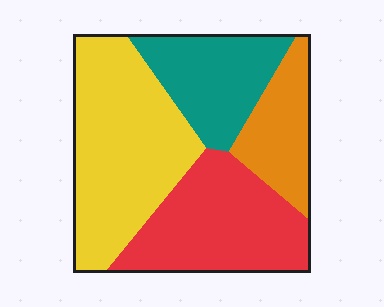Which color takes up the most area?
Yellow, at roughly 35%.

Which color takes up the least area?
Orange, at roughly 15%.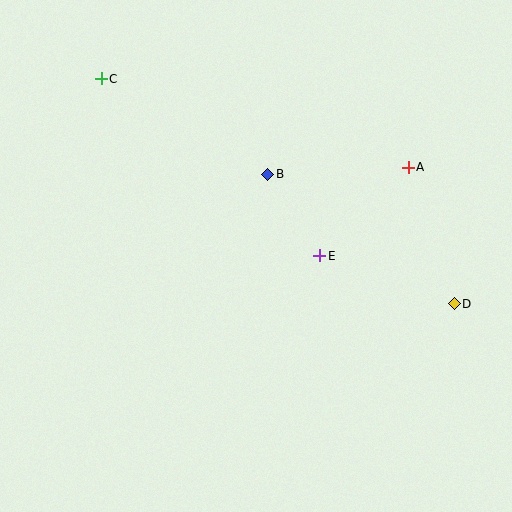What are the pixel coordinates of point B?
Point B is at (268, 174).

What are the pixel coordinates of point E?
Point E is at (320, 256).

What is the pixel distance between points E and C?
The distance between E and C is 281 pixels.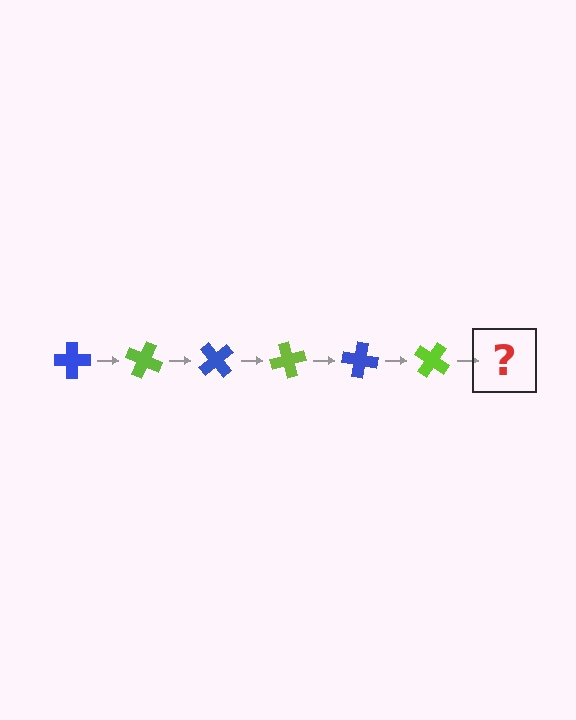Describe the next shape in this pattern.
It should be a blue cross, rotated 150 degrees from the start.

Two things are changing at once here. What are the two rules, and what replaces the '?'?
The two rules are that it rotates 25 degrees each step and the color cycles through blue and lime. The '?' should be a blue cross, rotated 150 degrees from the start.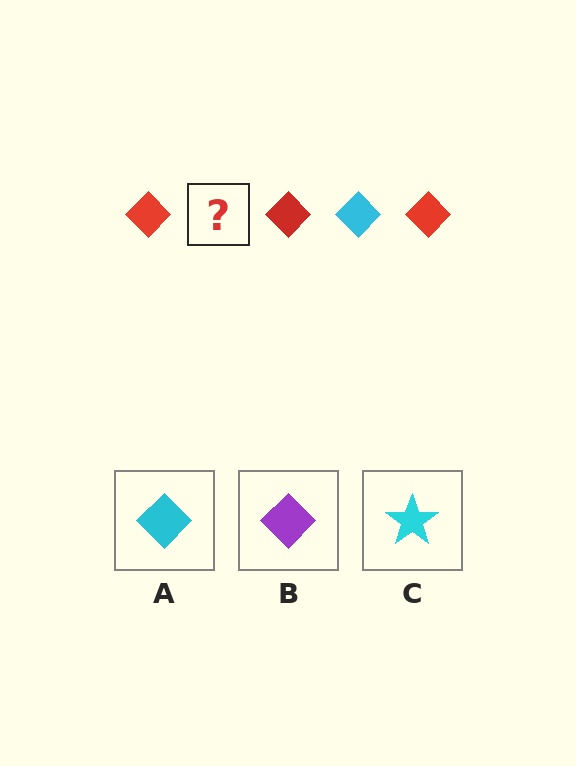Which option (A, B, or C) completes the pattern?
A.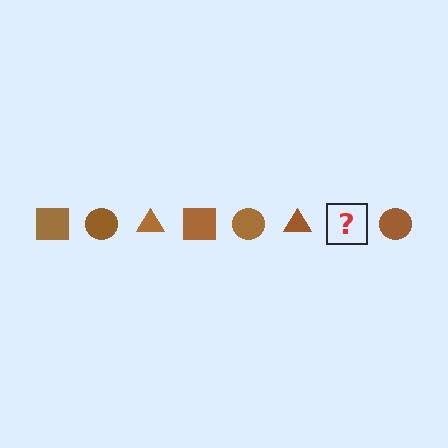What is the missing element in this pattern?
The missing element is a brown square.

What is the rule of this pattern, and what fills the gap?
The rule is that the pattern cycles through square, circle, triangle shapes in brown. The gap should be filled with a brown square.